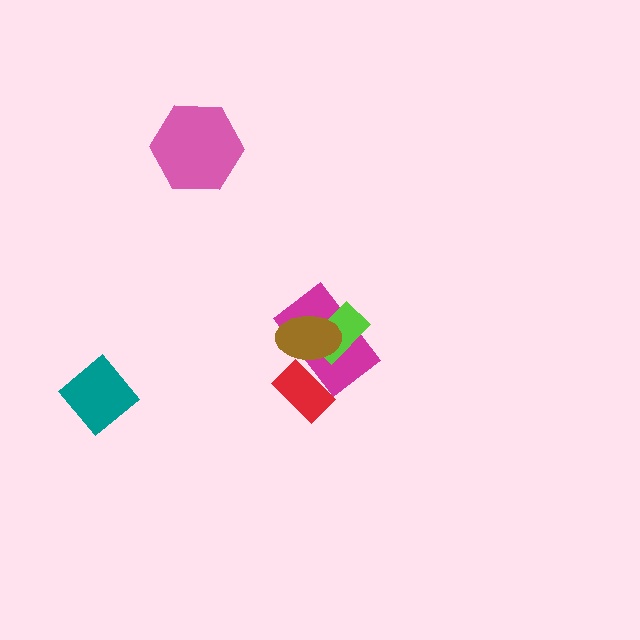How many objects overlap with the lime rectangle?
2 objects overlap with the lime rectangle.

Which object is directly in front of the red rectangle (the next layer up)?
The magenta rectangle is directly in front of the red rectangle.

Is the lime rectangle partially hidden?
Yes, it is partially covered by another shape.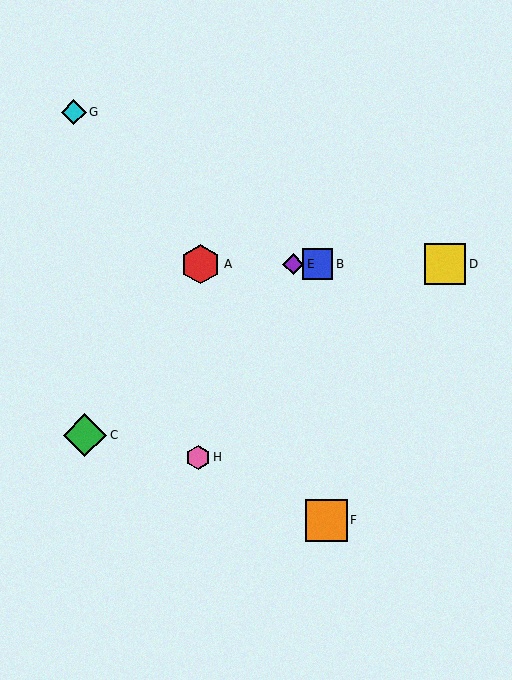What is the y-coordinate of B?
Object B is at y≈264.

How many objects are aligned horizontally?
4 objects (A, B, D, E) are aligned horizontally.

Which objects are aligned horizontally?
Objects A, B, D, E are aligned horizontally.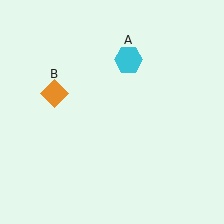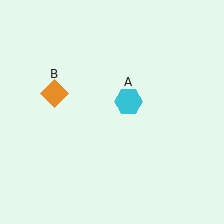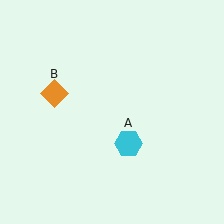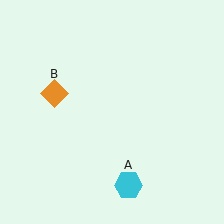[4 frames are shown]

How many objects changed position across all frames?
1 object changed position: cyan hexagon (object A).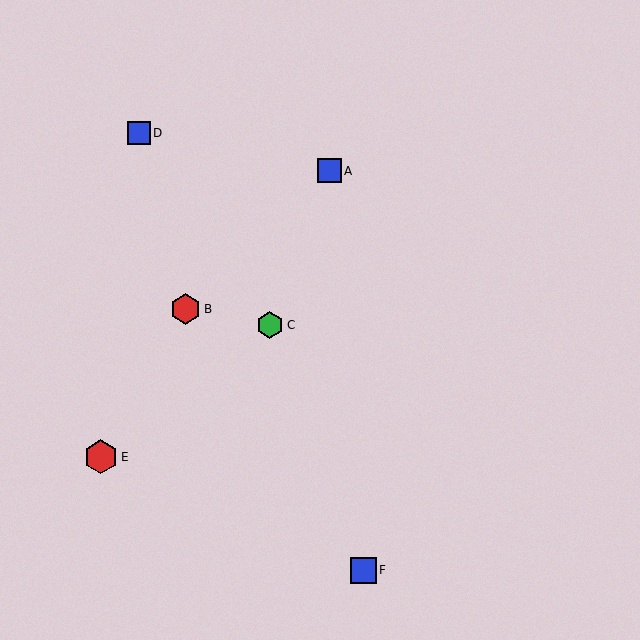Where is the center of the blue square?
The center of the blue square is at (329, 171).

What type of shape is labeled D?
Shape D is a blue square.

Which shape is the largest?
The red hexagon (labeled E) is the largest.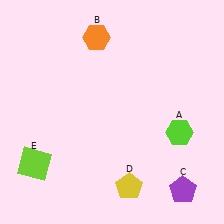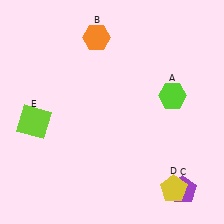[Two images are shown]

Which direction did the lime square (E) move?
The lime square (E) moved up.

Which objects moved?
The objects that moved are: the lime hexagon (A), the yellow pentagon (D), the lime square (E).